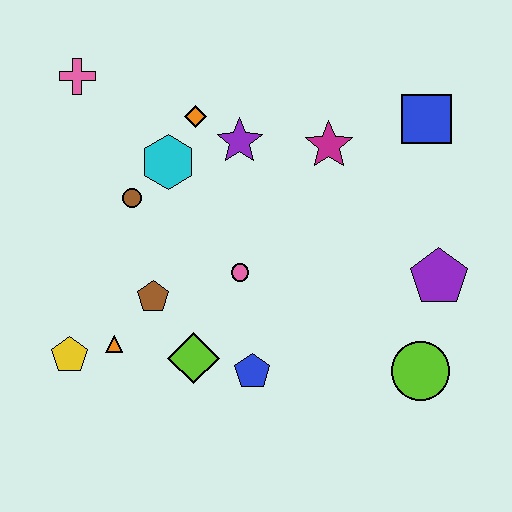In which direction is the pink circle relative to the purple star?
The pink circle is below the purple star.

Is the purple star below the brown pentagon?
No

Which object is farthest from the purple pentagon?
The pink cross is farthest from the purple pentagon.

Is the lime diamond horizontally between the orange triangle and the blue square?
Yes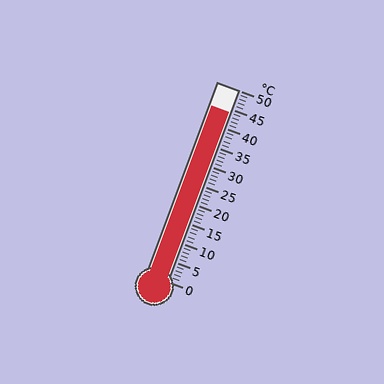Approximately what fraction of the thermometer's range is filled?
The thermometer is filled to approximately 90% of its range.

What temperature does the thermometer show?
The thermometer shows approximately 44°C.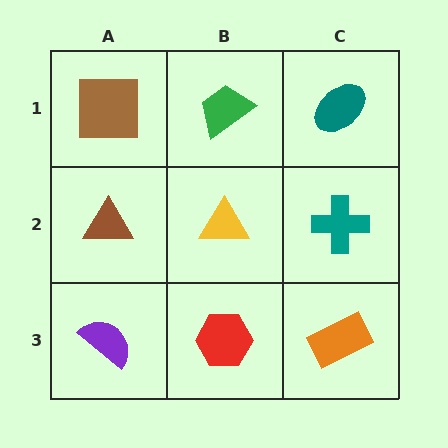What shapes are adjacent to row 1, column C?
A teal cross (row 2, column C), a green trapezoid (row 1, column B).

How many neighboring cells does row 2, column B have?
4.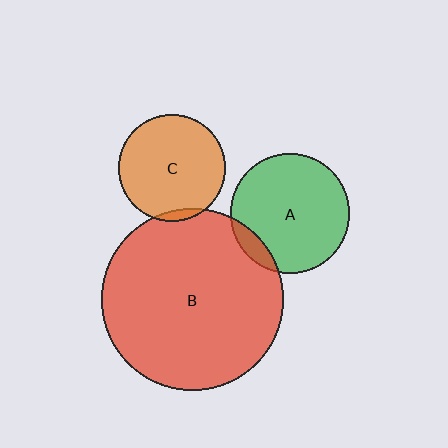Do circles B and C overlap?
Yes.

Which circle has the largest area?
Circle B (red).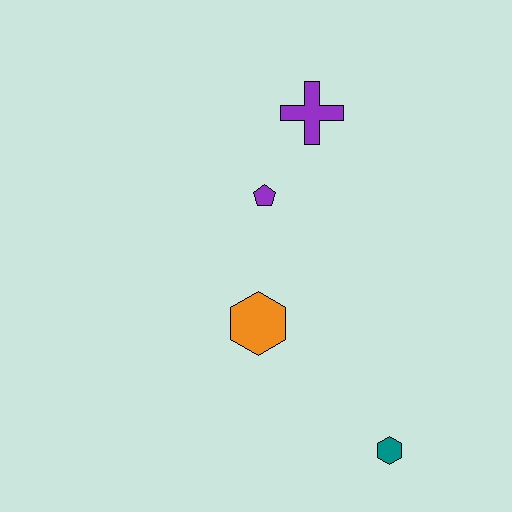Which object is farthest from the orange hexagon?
The purple cross is farthest from the orange hexagon.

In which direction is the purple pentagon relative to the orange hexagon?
The purple pentagon is above the orange hexagon.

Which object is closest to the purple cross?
The purple pentagon is closest to the purple cross.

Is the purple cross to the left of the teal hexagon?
Yes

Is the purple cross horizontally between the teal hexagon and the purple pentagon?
Yes